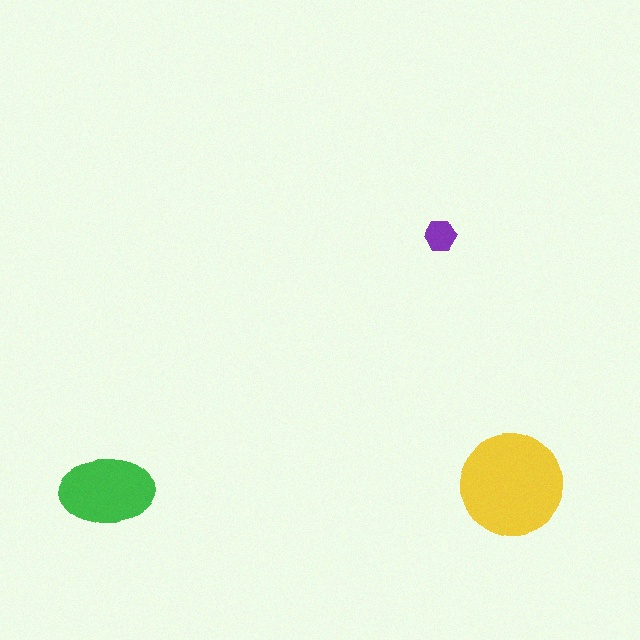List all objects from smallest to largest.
The purple hexagon, the green ellipse, the yellow circle.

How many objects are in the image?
There are 3 objects in the image.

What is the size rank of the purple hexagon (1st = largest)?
3rd.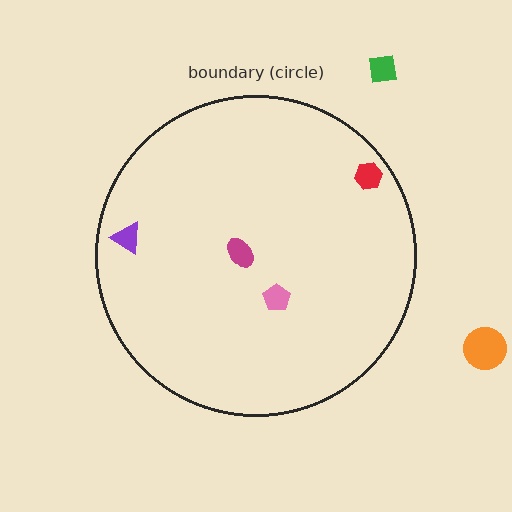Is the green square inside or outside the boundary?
Outside.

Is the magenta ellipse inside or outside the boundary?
Inside.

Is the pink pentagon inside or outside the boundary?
Inside.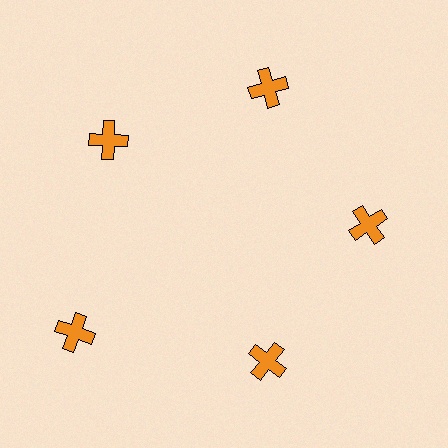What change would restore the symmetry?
The symmetry would be restored by moving it inward, back onto the ring so that all 5 crosses sit at equal angles and equal distance from the center.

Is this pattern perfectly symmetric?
No. The 5 orange crosses are arranged in a ring, but one element near the 8 o'clock position is pushed outward from the center, breaking the 5-fold rotational symmetry.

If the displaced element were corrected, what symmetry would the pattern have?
It would have 5-fold rotational symmetry — the pattern would map onto itself every 72 degrees.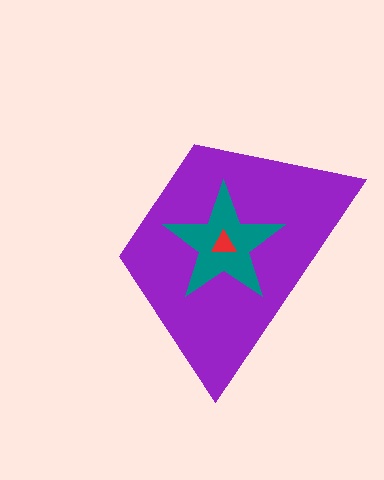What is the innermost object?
The red triangle.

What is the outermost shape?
The purple trapezoid.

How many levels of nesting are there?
3.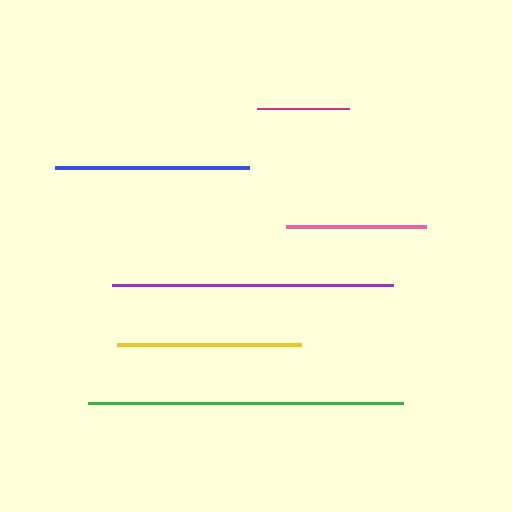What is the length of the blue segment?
The blue segment is approximately 194 pixels long.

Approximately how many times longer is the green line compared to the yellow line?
The green line is approximately 1.7 times the length of the yellow line.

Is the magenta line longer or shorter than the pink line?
The pink line is longer than the magenta line.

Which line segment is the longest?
The green line is the longest at approximately 314 pixels.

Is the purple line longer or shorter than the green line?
The green line is longer than the purple line.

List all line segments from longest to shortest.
From longest to shortest: green, purple, blue, yellow, pink, magenta.